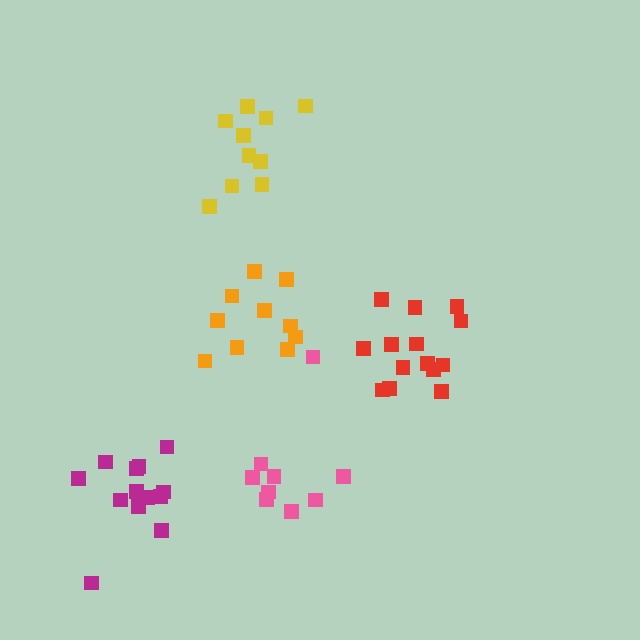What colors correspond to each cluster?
The clusters are colored: red, pink, orange, yellow, magenta.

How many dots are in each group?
Group 1: 14 dots, Group 2: 9 dots, Group 3: 10 dots, Group 4: 10 dots, Group 5: 13 dots (56 total).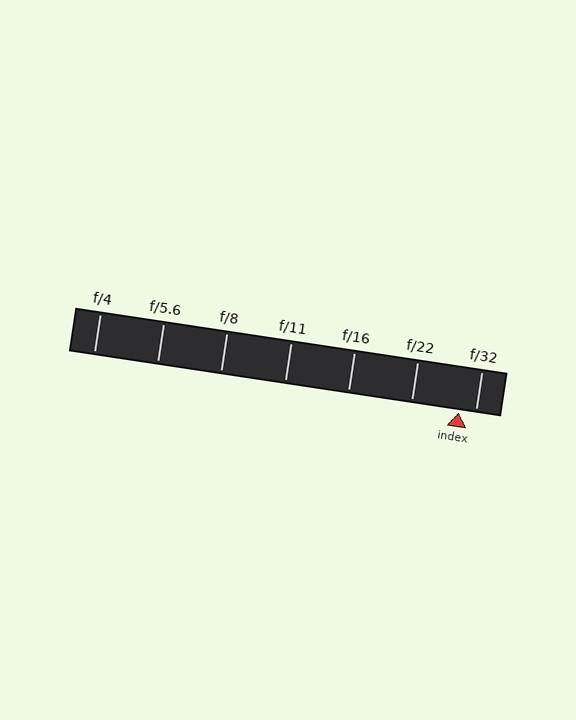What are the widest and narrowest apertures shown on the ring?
The widest aperture shown is f/4 and the narrowest is f/32.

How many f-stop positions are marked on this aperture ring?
There are 7 f-stop positions marked.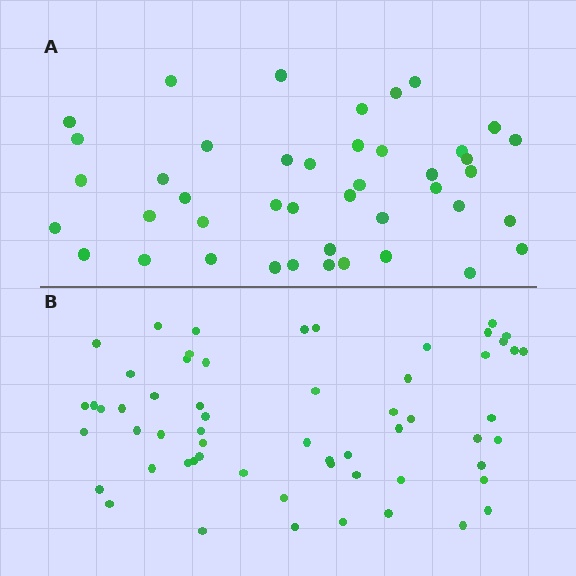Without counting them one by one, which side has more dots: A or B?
Region B (the bottom region) has more dots.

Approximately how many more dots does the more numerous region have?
Region B has approximately 15 more dots than region A.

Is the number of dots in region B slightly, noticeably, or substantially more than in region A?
Region B has noticeably more, but not dramatically so. The ratio is roughly 1.4 to 1.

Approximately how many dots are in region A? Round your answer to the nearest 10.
About 40 dots. (The exact count is 43, which rounds to 40.)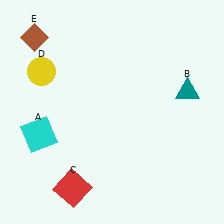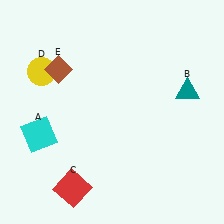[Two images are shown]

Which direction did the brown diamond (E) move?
The brown diamond (E) moved down.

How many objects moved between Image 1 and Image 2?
1 object moved between the two images.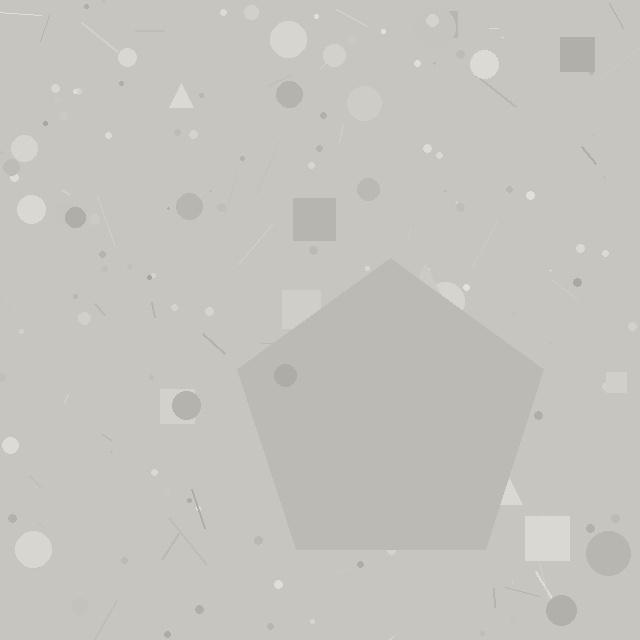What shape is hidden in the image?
A pentagon is hidden in the image.